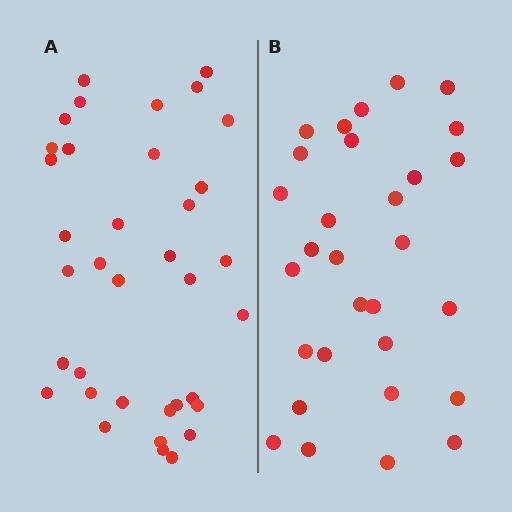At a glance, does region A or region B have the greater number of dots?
Region A (the left region) has more dots.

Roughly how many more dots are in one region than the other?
Region A has about 6 more dots than region B.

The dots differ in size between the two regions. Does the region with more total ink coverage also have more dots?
No. Region B has more total ink coverage because its dots are larger, but region A actually contains more individual dots. Total area can be misleading — the number of items is what matters here.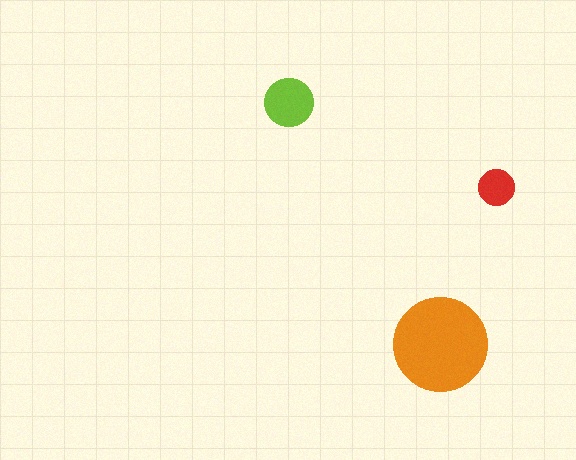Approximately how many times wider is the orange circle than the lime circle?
About 2 times wider.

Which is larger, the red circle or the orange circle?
The orange one.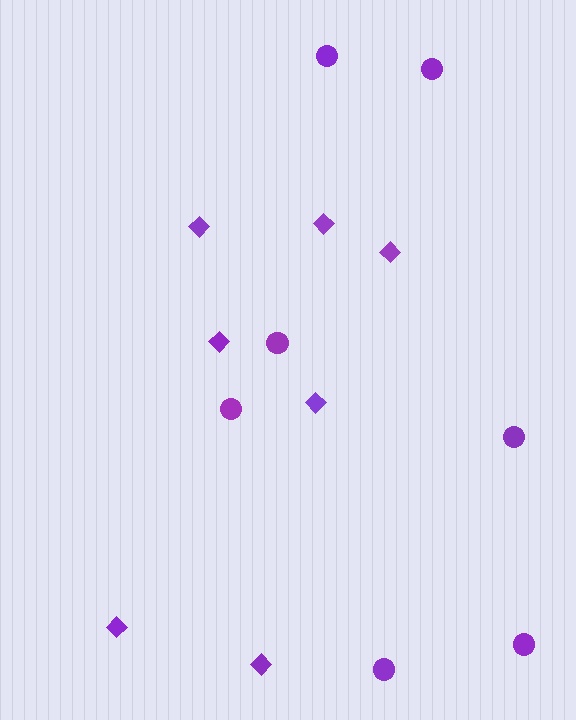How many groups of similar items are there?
There are 2 groups: one group of circles (7) and one group of diamonds (7).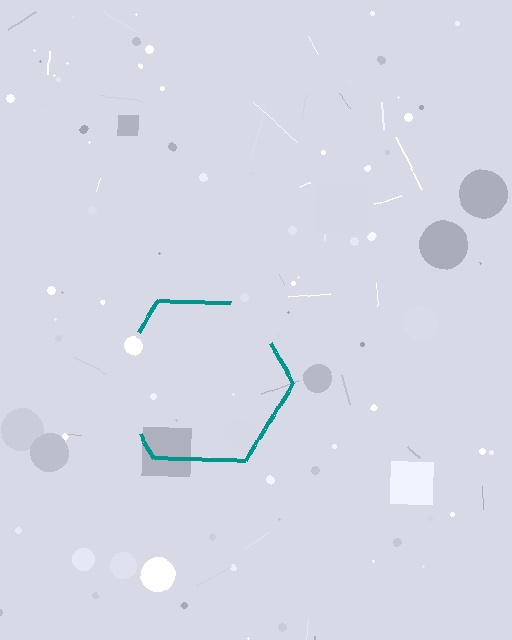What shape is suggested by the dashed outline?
The dashed outline suggests a hexagon.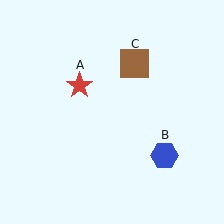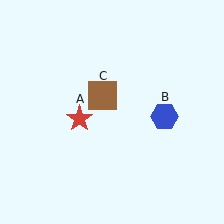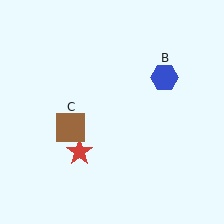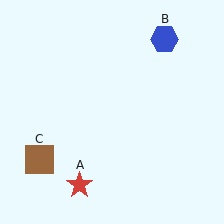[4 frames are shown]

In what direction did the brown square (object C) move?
The brown square (object C) moved down and to the left.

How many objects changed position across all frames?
3 objects changed position: red star (object A), blue hexagon (object B), brown square (object C).